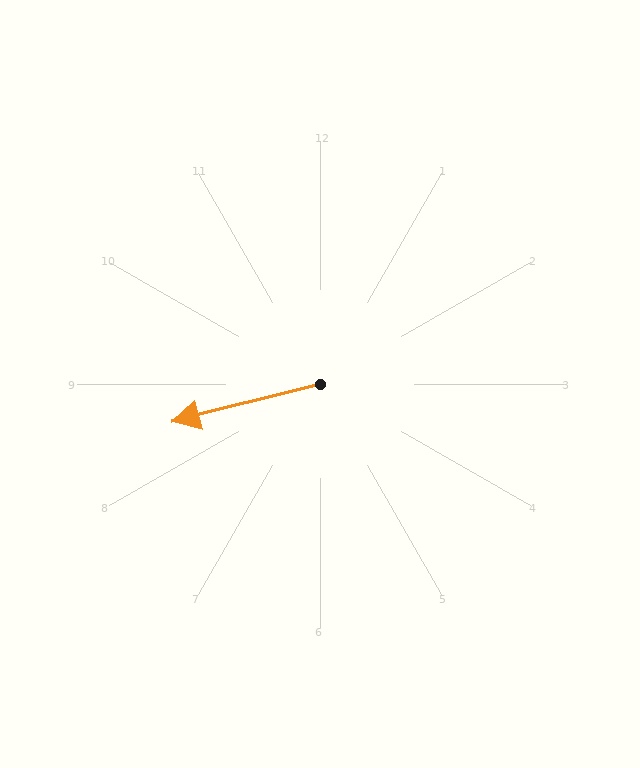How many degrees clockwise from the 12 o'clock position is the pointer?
Approximately 256 degrees.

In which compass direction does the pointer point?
West.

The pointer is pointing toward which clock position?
Roughly 9 o'clock.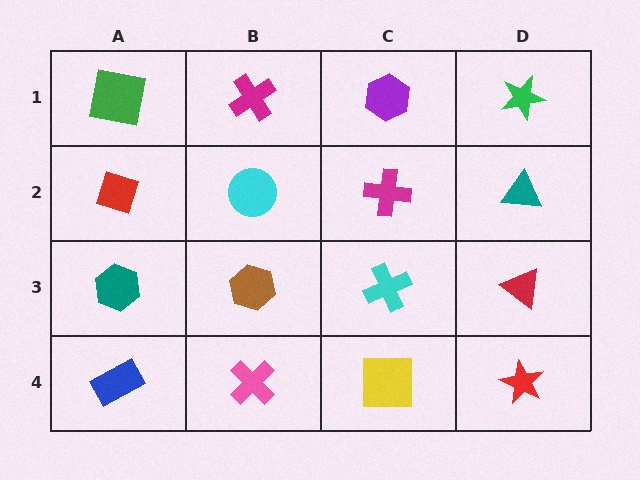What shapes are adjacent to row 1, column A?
A red diamond (row 2, column A), a magenta cross (row 1, column B).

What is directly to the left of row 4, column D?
A yellow square.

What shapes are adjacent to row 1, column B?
A cyan circle (row 2, column B), a green square (row 1, column A), a purple hexagon (row 1, column C).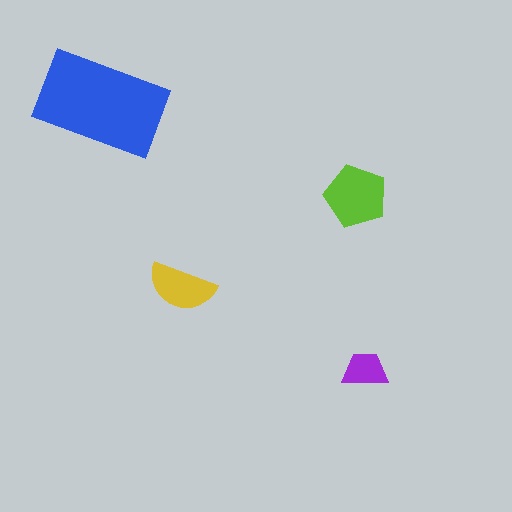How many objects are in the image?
There are 4 objects in the image.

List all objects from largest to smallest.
The blue rectangle, the lime pentagon, the yellow semicircle, the purple trapezoid.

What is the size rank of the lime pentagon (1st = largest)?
2nd.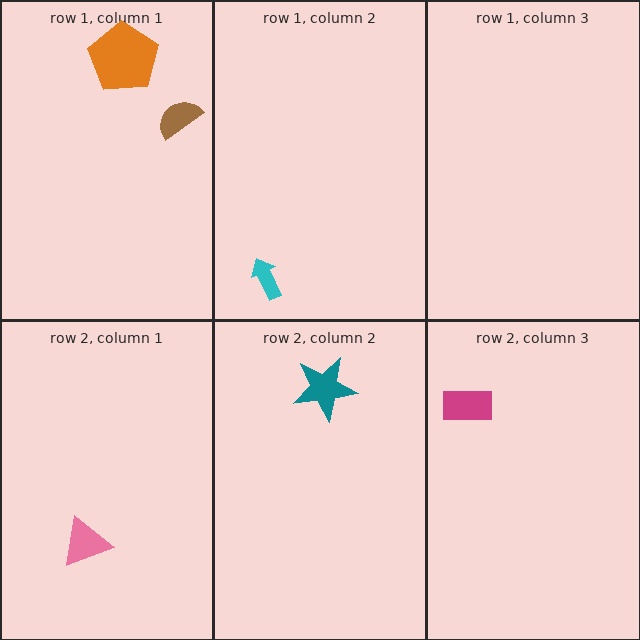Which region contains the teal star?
The row 2, column 2 region.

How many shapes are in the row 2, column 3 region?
1.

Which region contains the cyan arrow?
The row 1, column 2 region.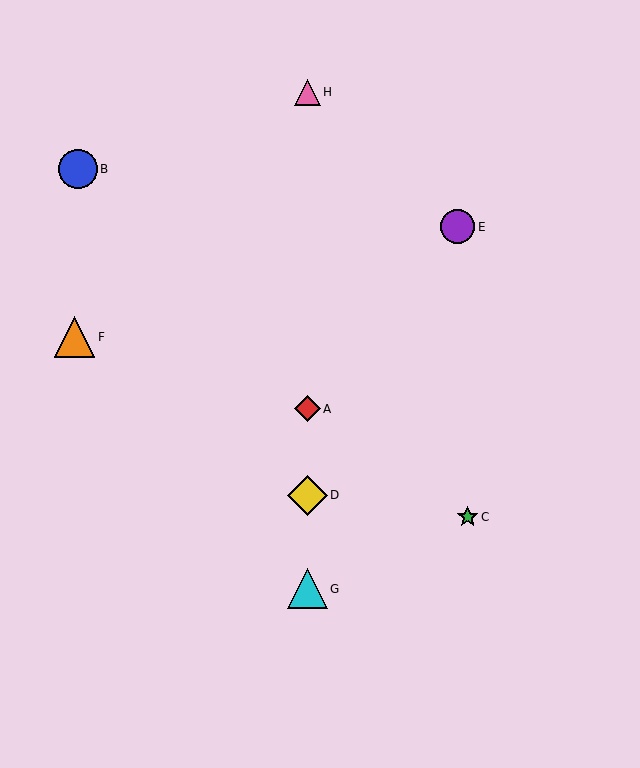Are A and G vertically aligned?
Yes, both are at x≈307.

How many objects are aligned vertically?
4 objects (A, D, G, H) are aligned vertically.